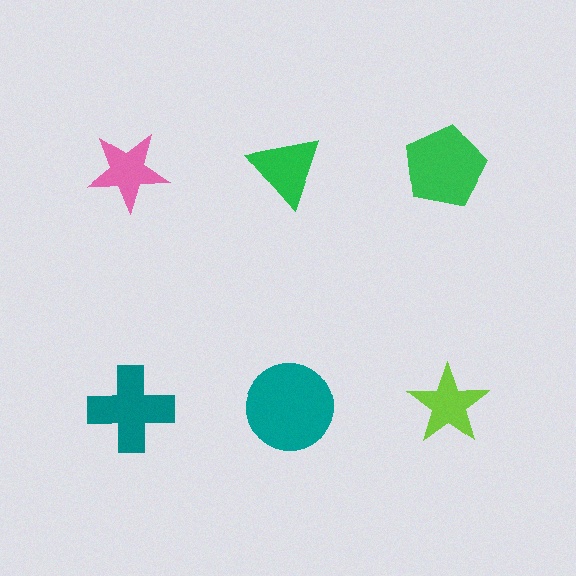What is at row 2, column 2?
A teal circle.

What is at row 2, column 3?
A lime star.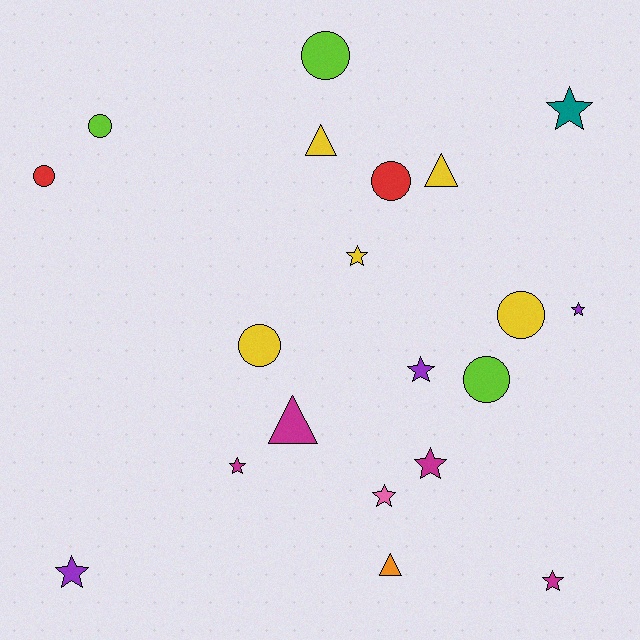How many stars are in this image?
There are 9 stars.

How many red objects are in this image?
There are 2 red objects.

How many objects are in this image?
There are 20 objects.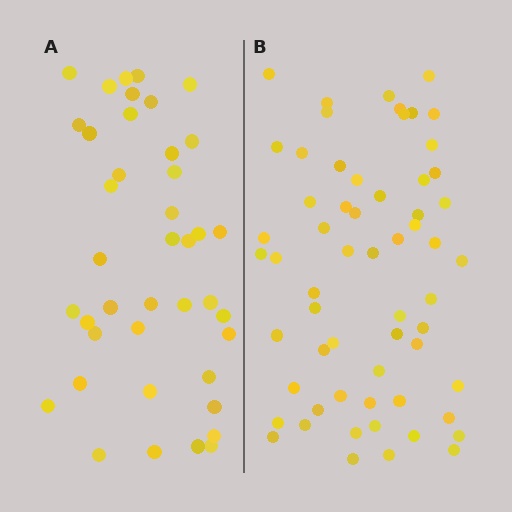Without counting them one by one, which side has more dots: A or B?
Region B (the right region) has more dots.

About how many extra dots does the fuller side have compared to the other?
Region B has approximately 20 more dots than region A.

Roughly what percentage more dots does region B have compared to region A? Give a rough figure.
About 45% more.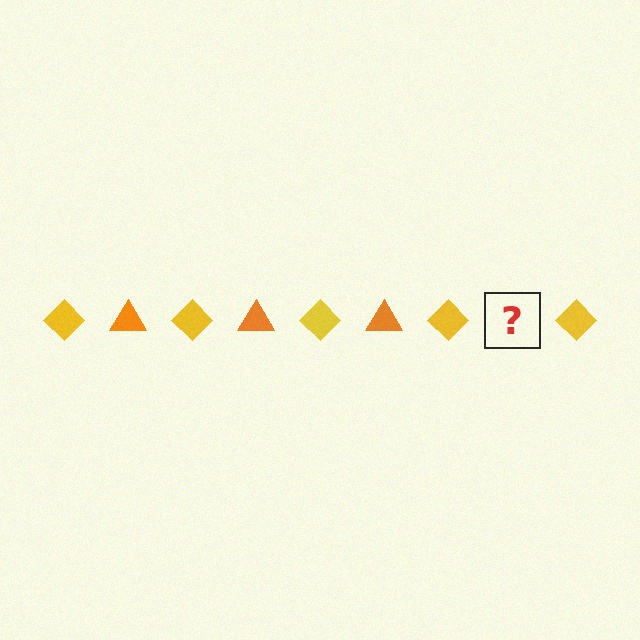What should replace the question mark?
The question mark should be replaced with an orange triangle.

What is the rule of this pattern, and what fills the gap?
The rule is that the pattern alternates between yellow diamond and orange triangle. The gap should be filled with an orange triangle.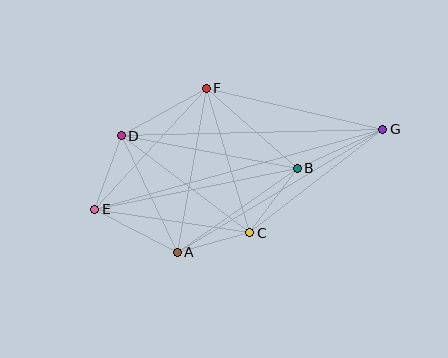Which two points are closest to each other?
Points A and C are closest to each other.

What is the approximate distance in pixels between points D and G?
The distance between D and G is approximately 261 pixels.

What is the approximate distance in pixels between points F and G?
The distance between F and G is approximately 181 pixels.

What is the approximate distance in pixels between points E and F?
The distance between E and F is approximately 164 pixels.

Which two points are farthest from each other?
Points E and G are farthest from each other.